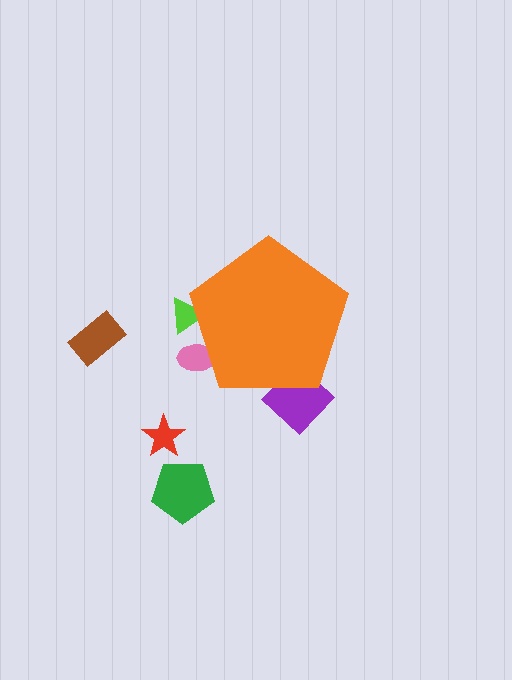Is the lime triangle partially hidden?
Yes, the lime triangle is partially hidden behind the orange pentagon.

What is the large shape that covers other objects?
An orange pentagon.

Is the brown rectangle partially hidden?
No, the brown rectangle is fully visible.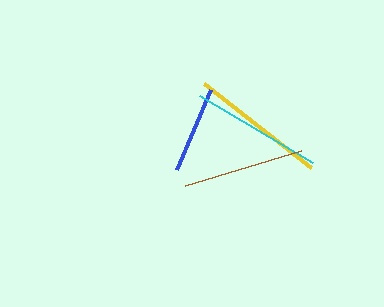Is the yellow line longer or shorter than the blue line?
The yellow line is longer than the blue line.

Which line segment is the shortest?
The blue line is the shortest at approximately 88 pixels.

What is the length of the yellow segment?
The yellow segment is approximately 136 pixels long.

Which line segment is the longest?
The yellow line is the longest at approximately 136 pixels.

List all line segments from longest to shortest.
From longest to shortest: yellow, cyan, brown, blue.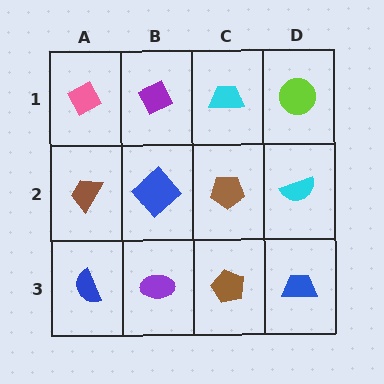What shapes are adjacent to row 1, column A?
A brown trapezoid (row 2, column A), a purple diamond (row 1, column B).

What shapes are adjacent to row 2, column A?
A pink diamond (row 1, column A), a blue semicircle (row 3, column A), a blue diamond (row 2, column B).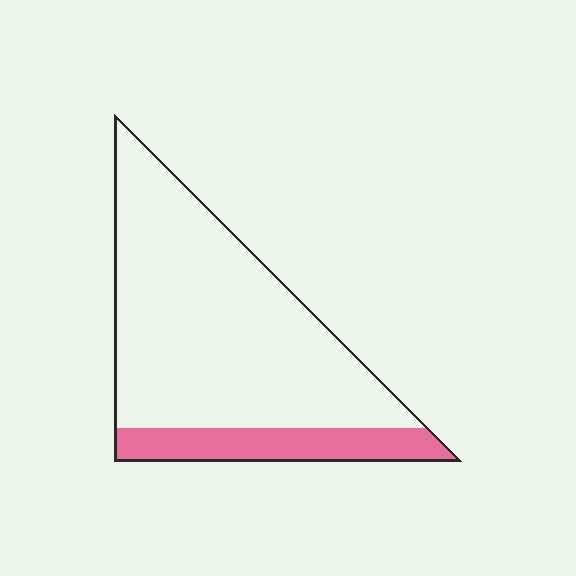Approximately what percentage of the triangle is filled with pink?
Approximately 20%.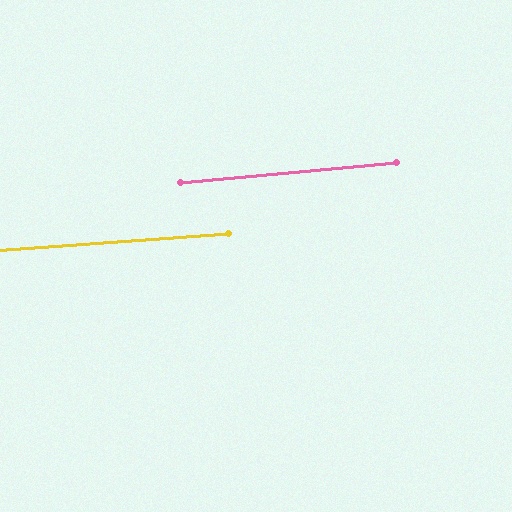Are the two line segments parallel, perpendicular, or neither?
Parallel — their directions differ by only 1.0°.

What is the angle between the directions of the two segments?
Approximately 1 degree.